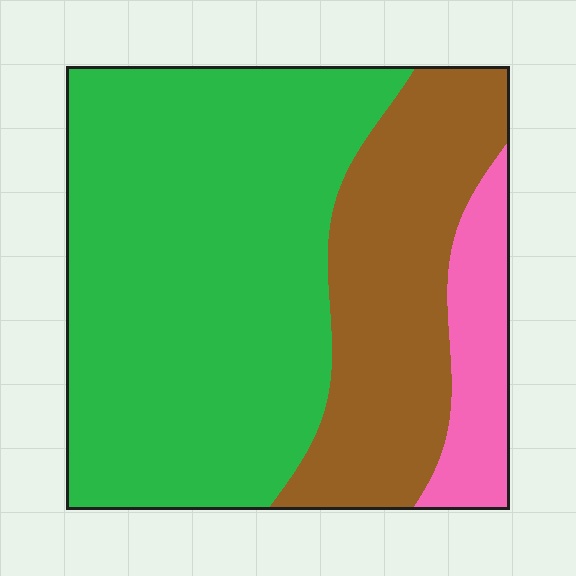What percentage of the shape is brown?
Brown covers 29% of the shape.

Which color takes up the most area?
Green, at roughly 60%.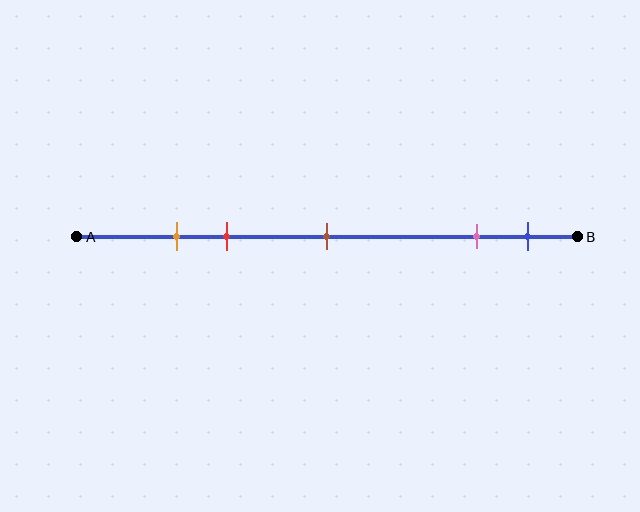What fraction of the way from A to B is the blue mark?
The blue mark is approximately 90% (0.9) of the way from A to B.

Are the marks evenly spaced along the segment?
No, the marks are not evenly spaced.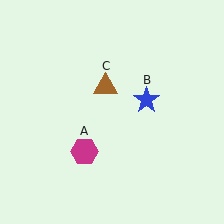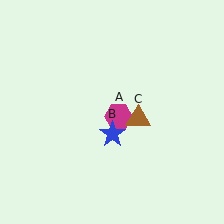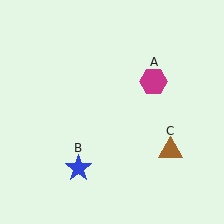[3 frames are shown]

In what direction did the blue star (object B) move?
The blue star (object B) moved down and to the left.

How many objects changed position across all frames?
3 objects changed position: magenta hexagon (object A), blue star (object B), brown triangle (object C).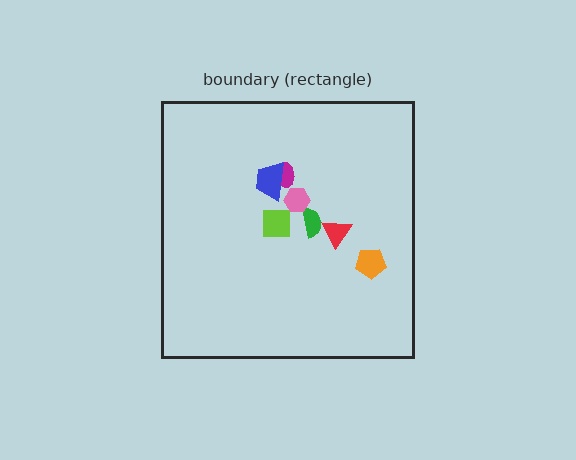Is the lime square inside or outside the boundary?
Inside.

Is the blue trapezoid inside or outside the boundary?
Inside.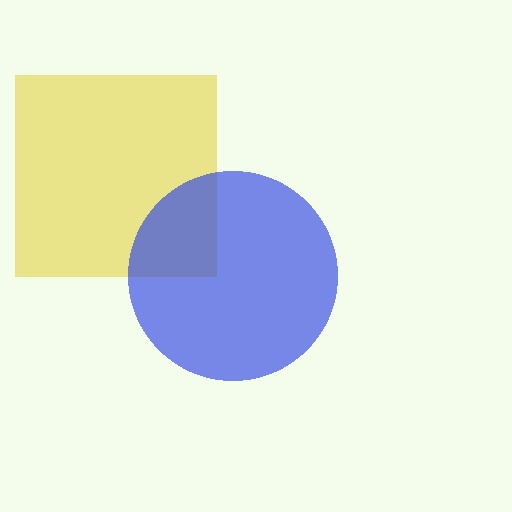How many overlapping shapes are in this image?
There are 2 overlapping shapes in the image.